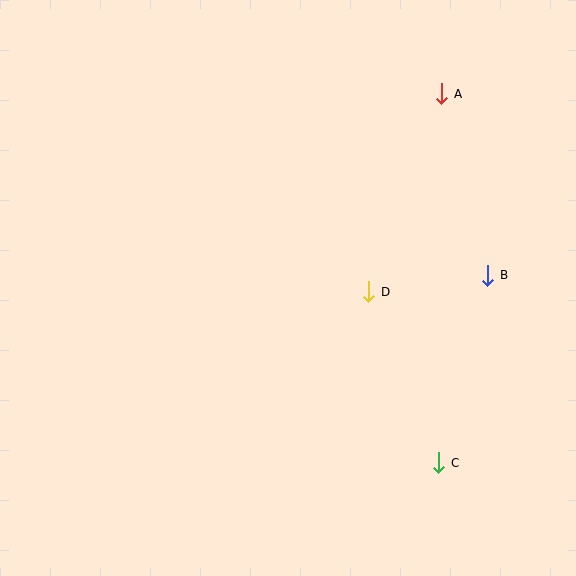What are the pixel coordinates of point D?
Point D is at (368, 292).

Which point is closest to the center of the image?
Point D at (368, 292) is closest to the center.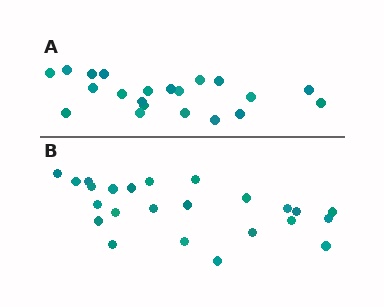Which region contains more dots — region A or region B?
Region B (the bottom region) has more dots.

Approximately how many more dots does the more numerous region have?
Region B has just a few more — roughly 2 or 3 more dots than region A.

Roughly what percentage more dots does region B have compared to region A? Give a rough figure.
About 15% more.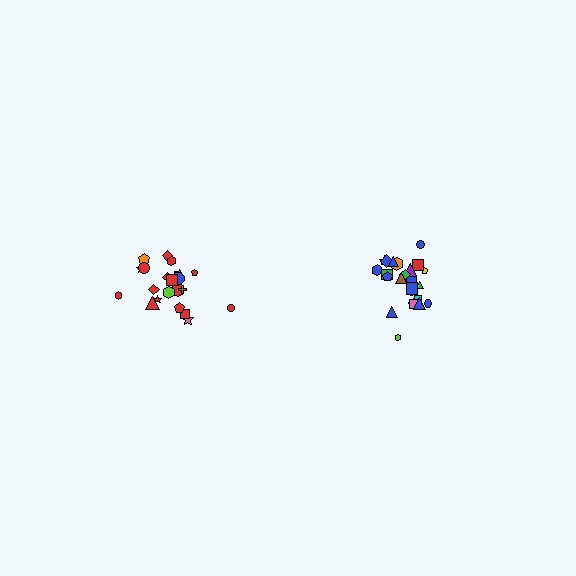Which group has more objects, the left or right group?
The right group.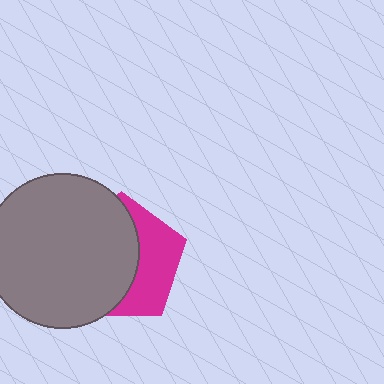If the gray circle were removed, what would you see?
You would see the complete magenta pentagon.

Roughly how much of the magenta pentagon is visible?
A small part of it is visible (roughly 40%).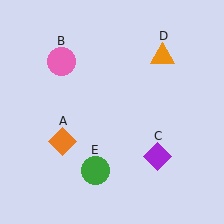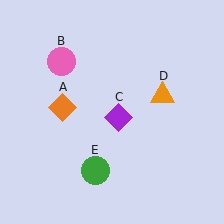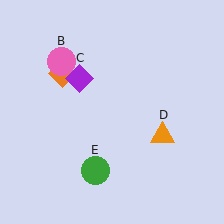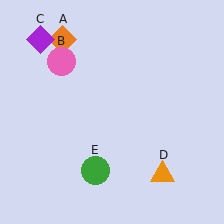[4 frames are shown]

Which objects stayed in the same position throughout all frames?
Pink circle (object B) and green circle (object E) remained stationary.